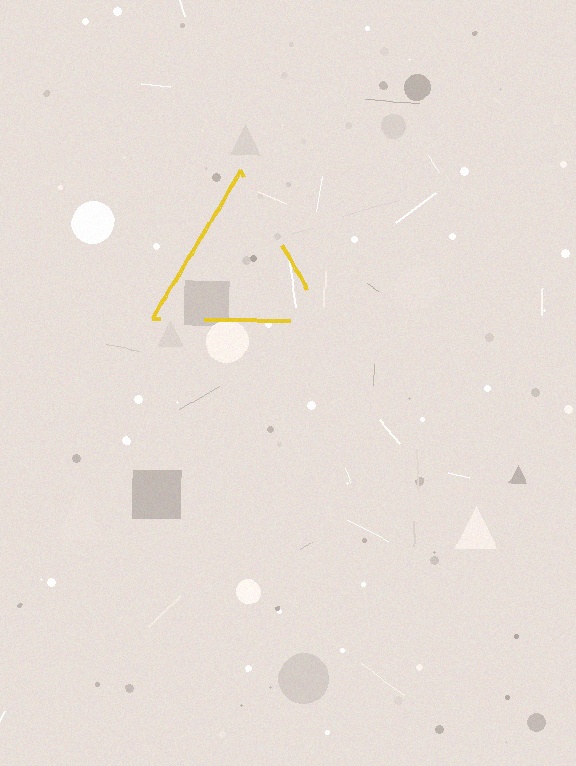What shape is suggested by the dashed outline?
The dashed outline suggests a triangle.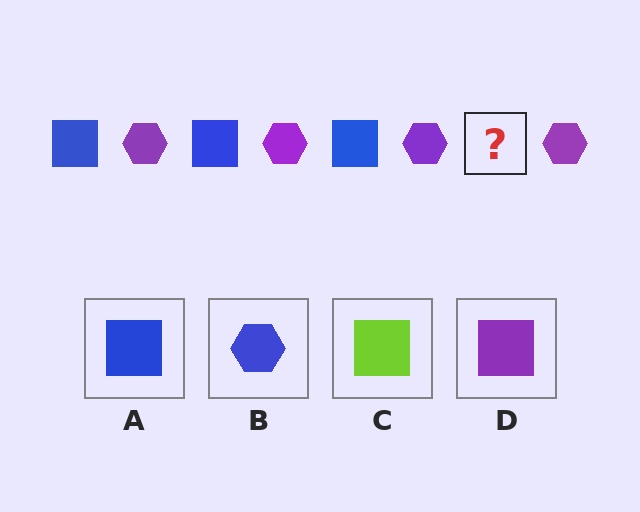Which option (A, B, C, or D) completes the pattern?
A.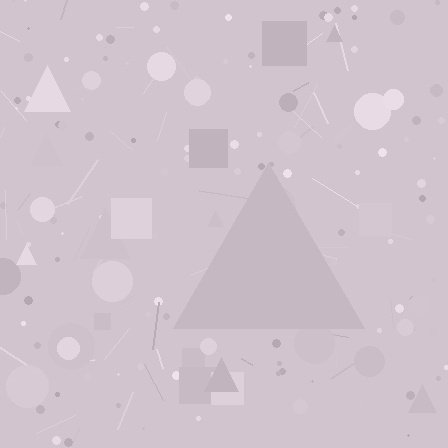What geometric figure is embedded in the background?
A triangle is embedded in the background.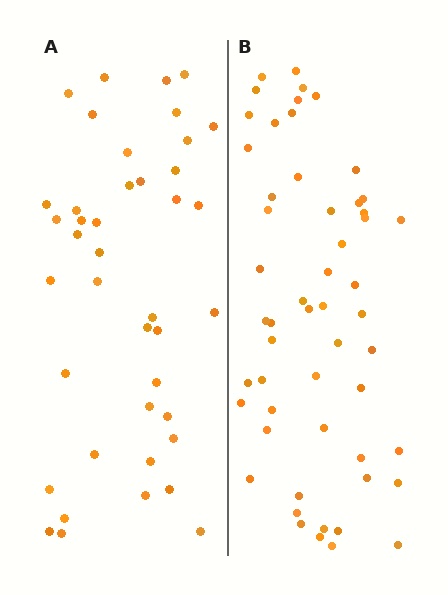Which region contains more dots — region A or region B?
Region B (the right region) has more dots.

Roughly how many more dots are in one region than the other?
Region B has approximately 15 more dots than region A.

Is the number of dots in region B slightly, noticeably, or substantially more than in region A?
Region B has noticeably more, but not dramatically so. The ratio is roughly 1.3 to 1.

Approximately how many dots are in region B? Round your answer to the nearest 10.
About 50 dots. (The exact count is 54, which rounds to 50.)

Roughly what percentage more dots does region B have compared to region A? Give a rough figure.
About 30% more.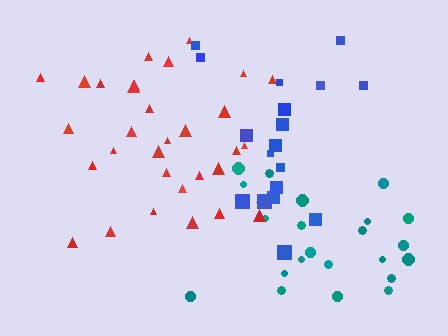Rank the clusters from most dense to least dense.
red, blue, teal.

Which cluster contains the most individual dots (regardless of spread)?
Red (32).